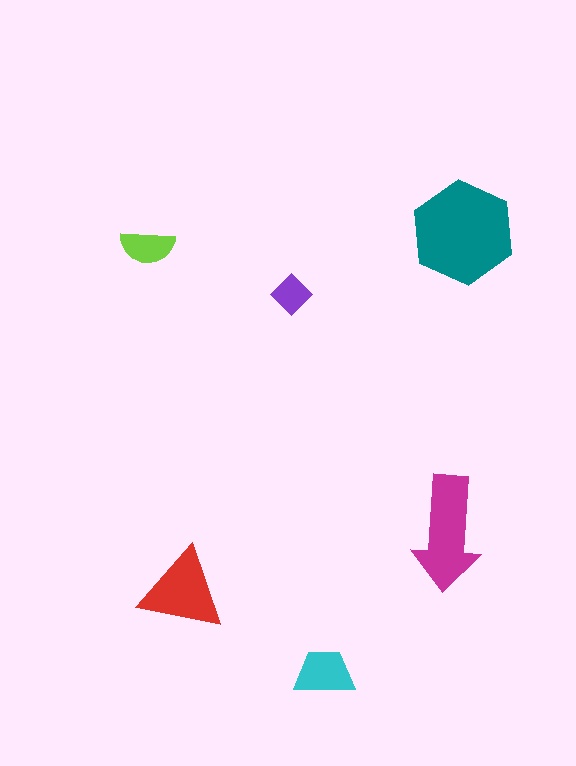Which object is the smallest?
The purple diamond.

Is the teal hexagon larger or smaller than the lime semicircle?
Larger.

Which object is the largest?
The teal hexagon.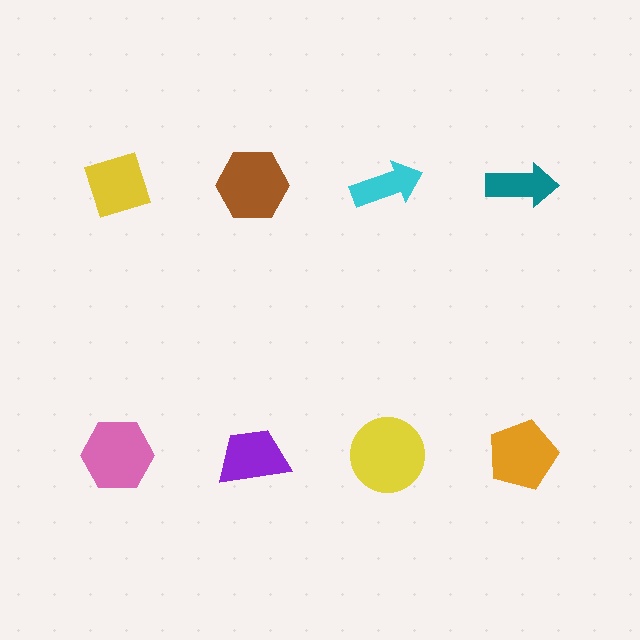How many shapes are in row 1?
4 shapes.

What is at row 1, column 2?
A brown hexagon.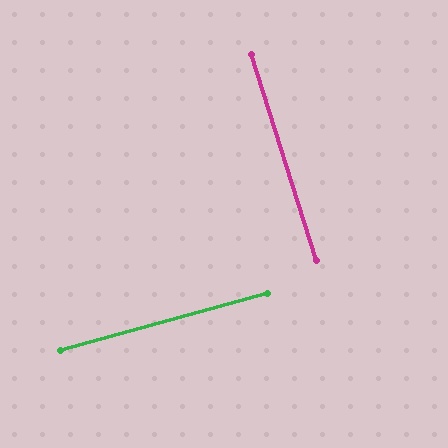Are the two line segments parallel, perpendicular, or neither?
Perpendicular — they meet at approximately 88°.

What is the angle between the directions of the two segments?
Approximately 88 degrees.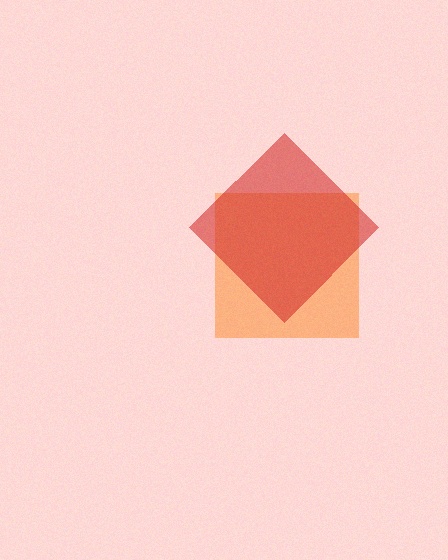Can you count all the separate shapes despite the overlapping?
Yes, there are 2 separate shapes.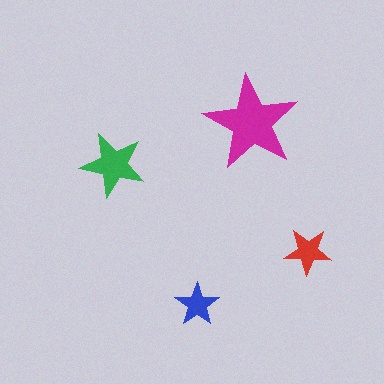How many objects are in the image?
There are 4 objects in the image.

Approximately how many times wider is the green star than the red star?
About 1.5 times wider.